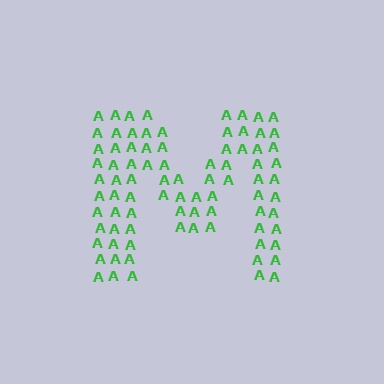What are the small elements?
The small elements are letter A's.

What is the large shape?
The large shape is the letter M.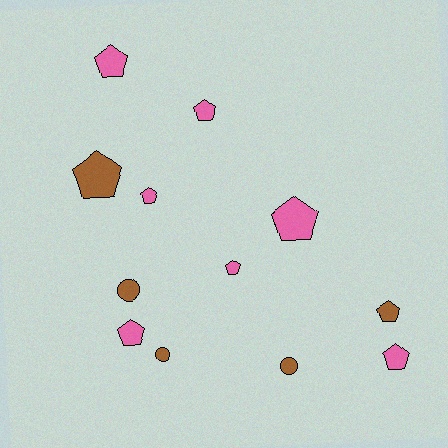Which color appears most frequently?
Pink, with 7 objects.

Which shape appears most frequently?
Pentagon, with 9 objects.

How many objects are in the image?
There are 12 objects.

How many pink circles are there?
There are no pink circles.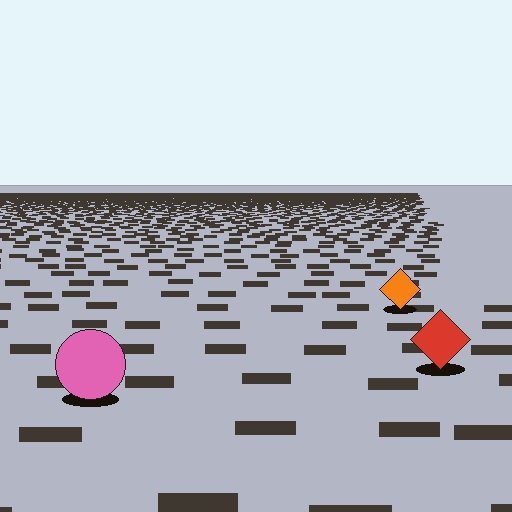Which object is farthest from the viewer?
The orange diamond is farthest from the viewer. It appears smaller and the ground texture around it is denser.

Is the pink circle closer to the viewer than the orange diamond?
Yes. The pink circle is closer — you can tell from the texture gradient: the ground texture is coarser near it.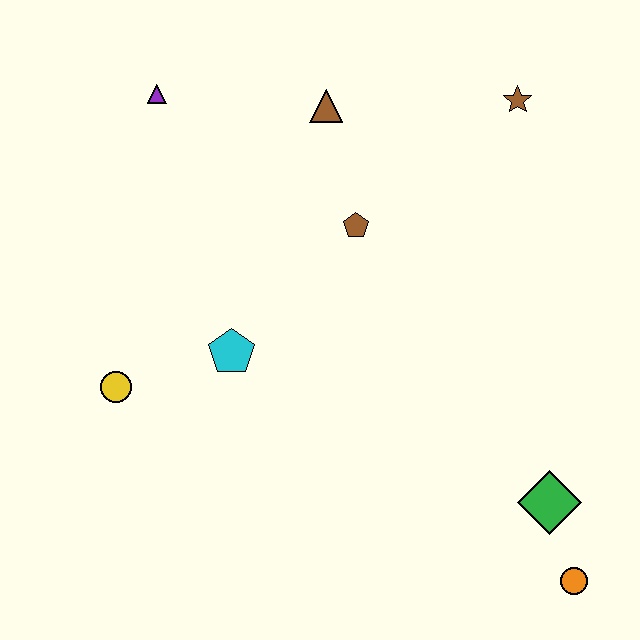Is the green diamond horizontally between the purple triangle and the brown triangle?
No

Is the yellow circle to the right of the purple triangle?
No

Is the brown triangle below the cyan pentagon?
No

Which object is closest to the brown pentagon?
The brown triangle is closest to the brown pentagon.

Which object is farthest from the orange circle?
The purple triangle is farthest from the orange circle.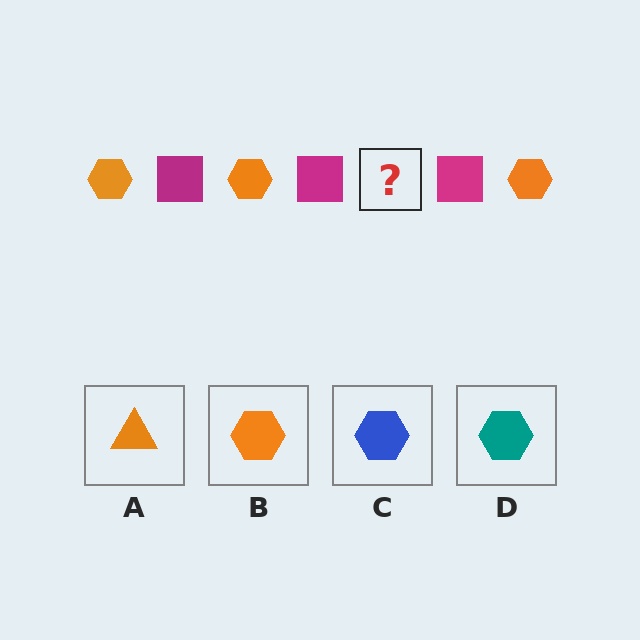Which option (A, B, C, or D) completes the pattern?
B.